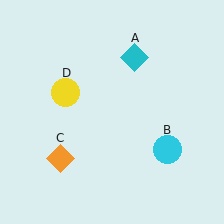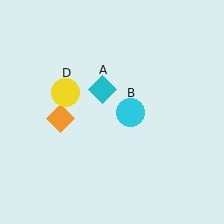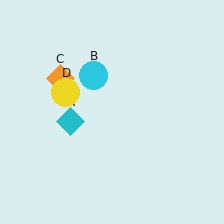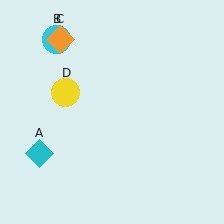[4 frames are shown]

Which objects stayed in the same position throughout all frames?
Yellow circle (object D) remained stationary.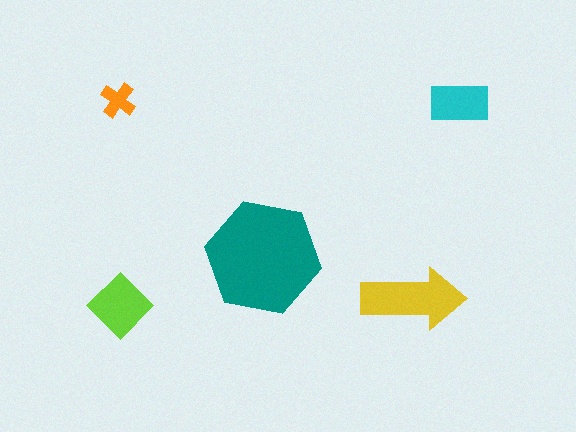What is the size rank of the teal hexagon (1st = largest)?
1st.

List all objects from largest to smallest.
The teal hexagon, the yellow arrow, the lime diamond, the cyan rectangle, the orange cross.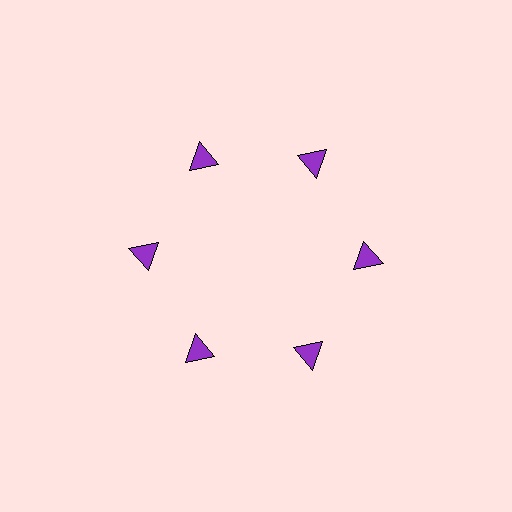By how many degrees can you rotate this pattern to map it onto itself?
The pattern maps onto itself every 60 degrees of rotation.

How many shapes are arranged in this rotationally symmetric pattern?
There are 6 shapes, arranged in 6 groups of 1.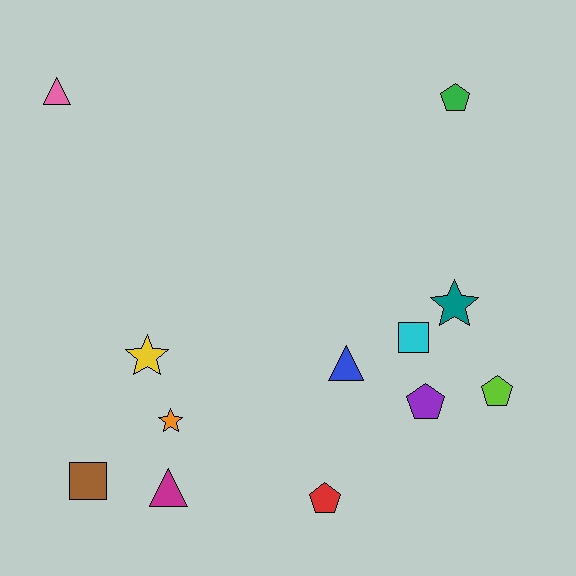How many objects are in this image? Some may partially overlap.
There are 12 objects.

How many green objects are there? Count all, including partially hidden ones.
There is 1 green object.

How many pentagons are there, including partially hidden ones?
There are 4 pentagons.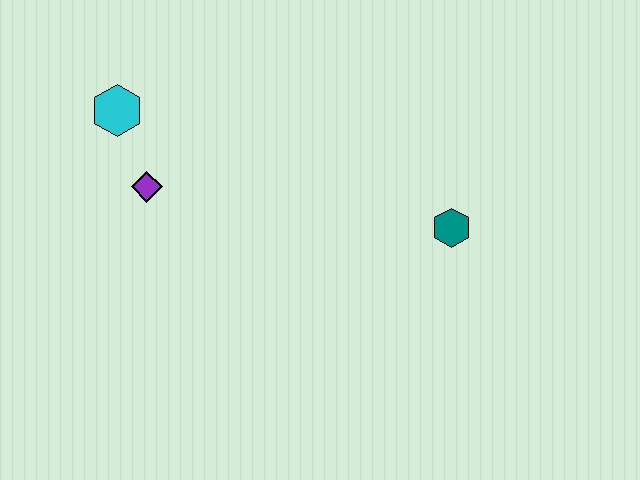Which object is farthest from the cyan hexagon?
The teal hexagon is farthest from the cyan hexagon.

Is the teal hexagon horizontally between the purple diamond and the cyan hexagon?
No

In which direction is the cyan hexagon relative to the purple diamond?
The cyan hexagon is above the purple diamond.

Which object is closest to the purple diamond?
The cyan hexagon is closest to the purple diamond.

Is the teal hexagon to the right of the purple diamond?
Yes